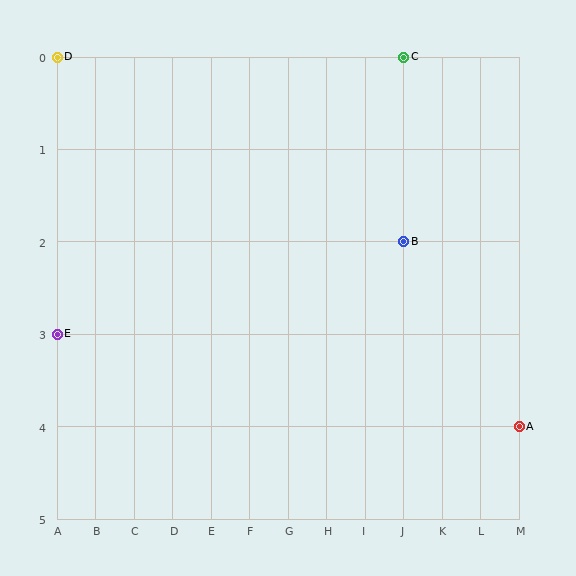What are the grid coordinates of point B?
Point B is at grid coordinates (J, 2).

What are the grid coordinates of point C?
Point C is at grid coordinates (J, 0).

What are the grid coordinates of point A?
Point A is at grid coordinates (M, 4).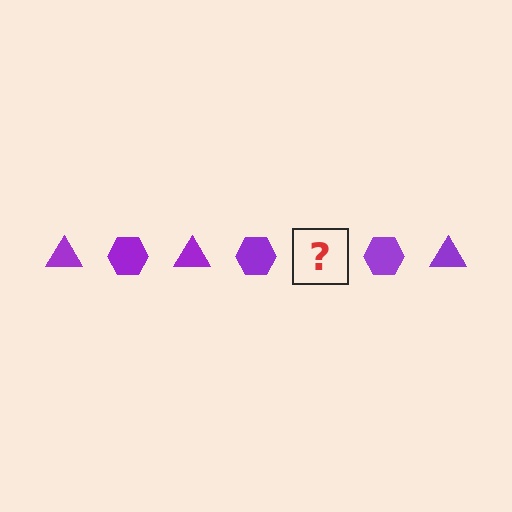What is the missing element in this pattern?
The missing element is a purple triangle.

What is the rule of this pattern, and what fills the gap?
The rule is that the pattern cycles through triangle, hexagon shapes in purple. The gap should be filled with a purple triangle.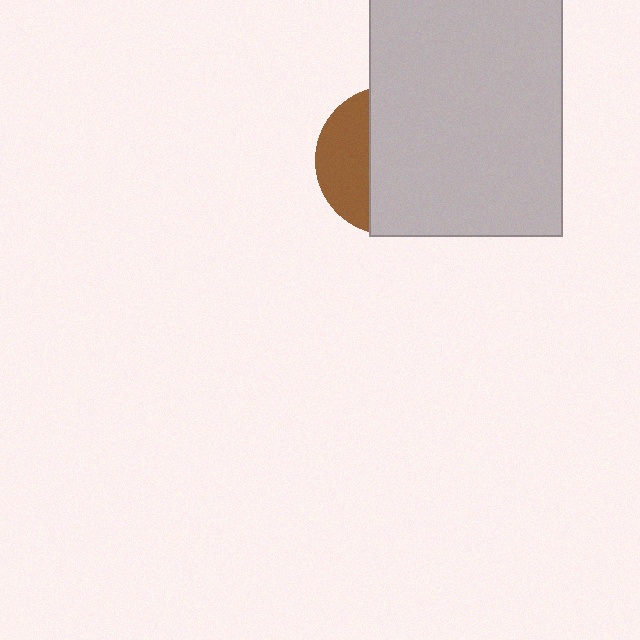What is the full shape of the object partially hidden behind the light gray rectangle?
The partially hidden object is a brown circle.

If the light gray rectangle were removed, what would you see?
You would see the complete brown circle.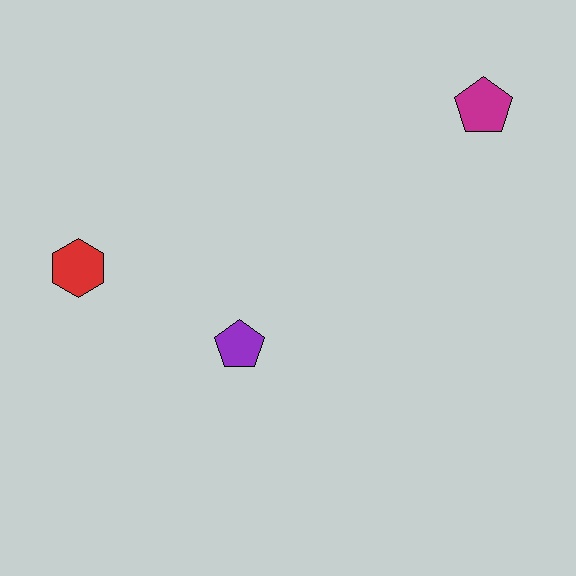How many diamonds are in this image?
There are no diamonds.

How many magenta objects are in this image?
There is 1 magenta object.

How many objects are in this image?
There are 3 objects.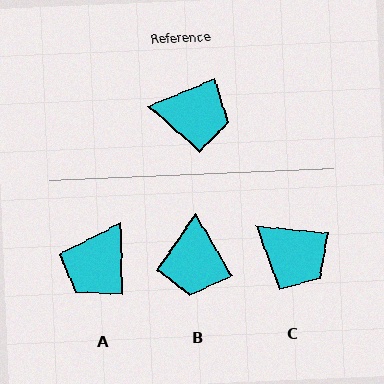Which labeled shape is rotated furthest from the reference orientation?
A, about 111 degrees away.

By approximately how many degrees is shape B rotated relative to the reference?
Approximately 82 degrees clockwise.